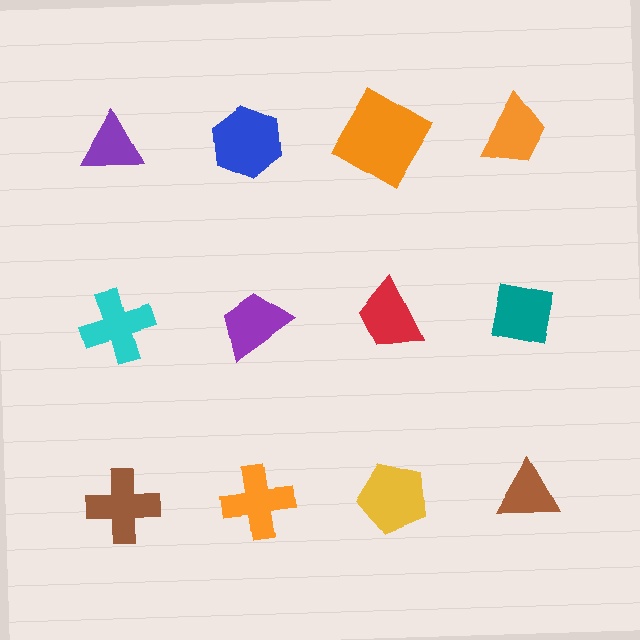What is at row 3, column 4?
A brown triangle.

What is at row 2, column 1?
A cyan cross.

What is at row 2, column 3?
A red trapezoid.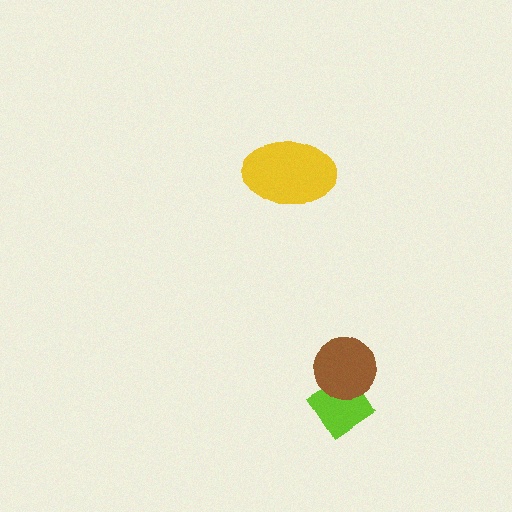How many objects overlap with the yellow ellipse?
0 objects overlap with the yellow ellipse.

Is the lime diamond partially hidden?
Yes, it is partially covered by another shape.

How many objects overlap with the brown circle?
1 object overlaps with the brown circle.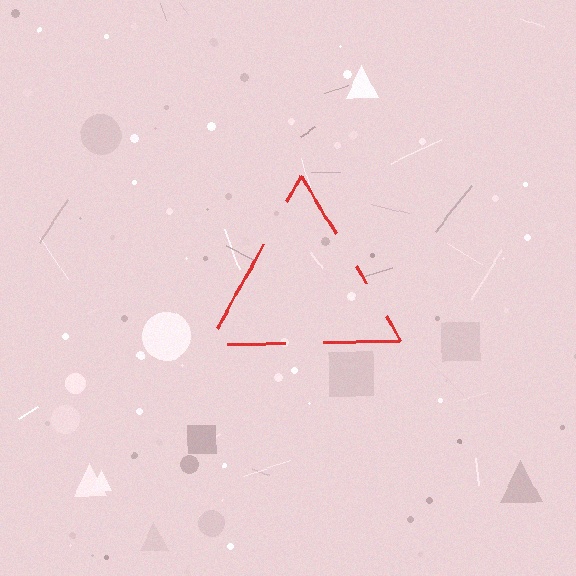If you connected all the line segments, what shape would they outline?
They would outline a triangle.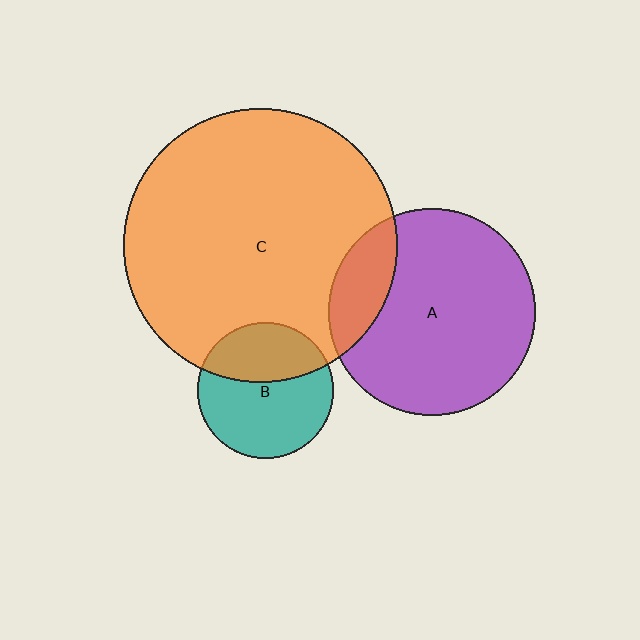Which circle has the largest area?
Circle C (orange).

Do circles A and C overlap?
Yes.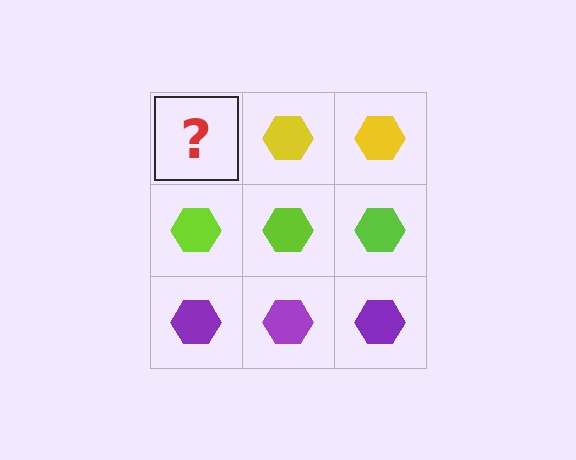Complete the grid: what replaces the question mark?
The question mark should be replaced with a yellow hexagon.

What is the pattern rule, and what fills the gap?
The rule is that each row has a consistent color. The gap should be filled with a yellow hexagon.